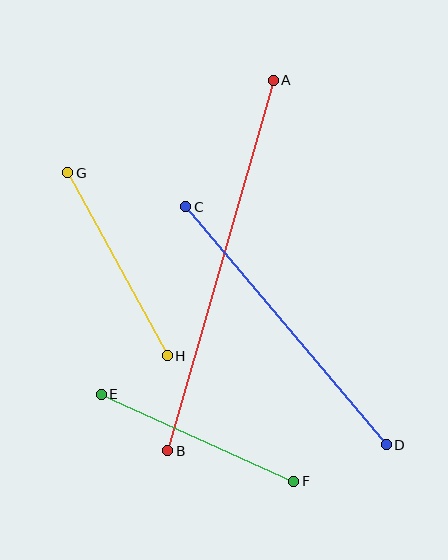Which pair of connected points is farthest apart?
Points A and B are farthest apart.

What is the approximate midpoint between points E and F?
The midpoint is at approximately (197, 438) pixels.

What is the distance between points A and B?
The distance is approximately 385 pixels.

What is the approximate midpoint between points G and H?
The midpoint is at approximately (117, 264) pixels.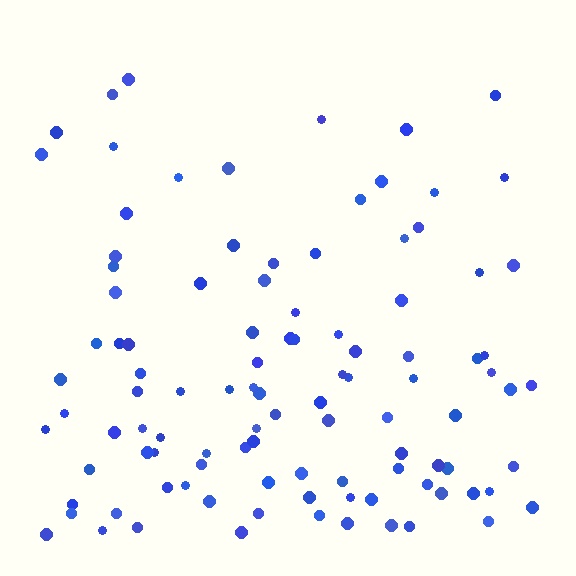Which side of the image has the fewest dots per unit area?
The top.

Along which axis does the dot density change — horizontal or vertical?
Vertical.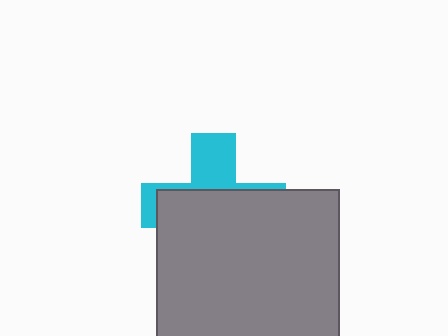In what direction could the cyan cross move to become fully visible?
The cyan cross could move up. That would shift it out from behind the gray square entirely.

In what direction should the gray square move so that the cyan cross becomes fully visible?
The gray square should move down. That is the shortest direction to clear the overlap and leave the cyan cross fully visible.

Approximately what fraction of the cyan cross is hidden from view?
Roughly 67% of the cyan cross is hidden behind the gray square.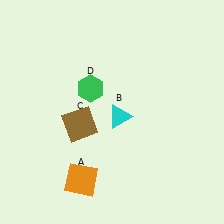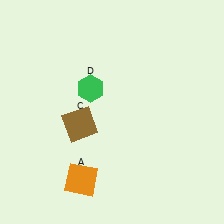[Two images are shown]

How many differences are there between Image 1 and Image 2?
There is 1 difference between the two images.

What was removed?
The cyan triangle (B) was removed in Image 2.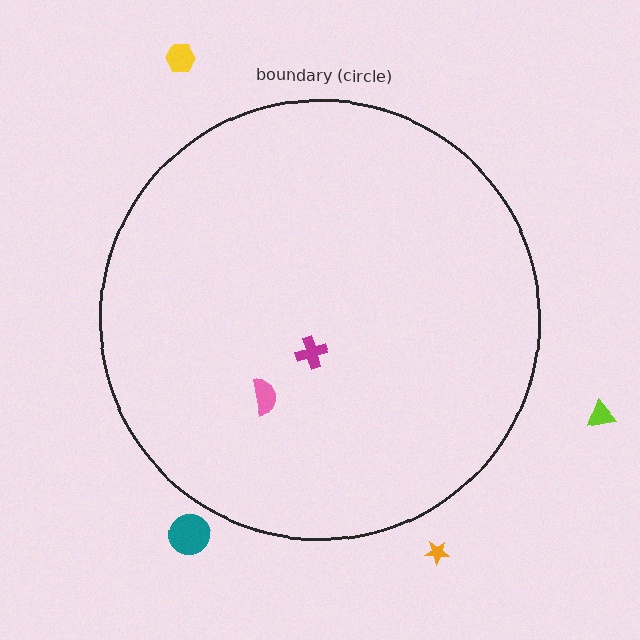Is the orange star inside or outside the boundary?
Outside.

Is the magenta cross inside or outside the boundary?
Inside.